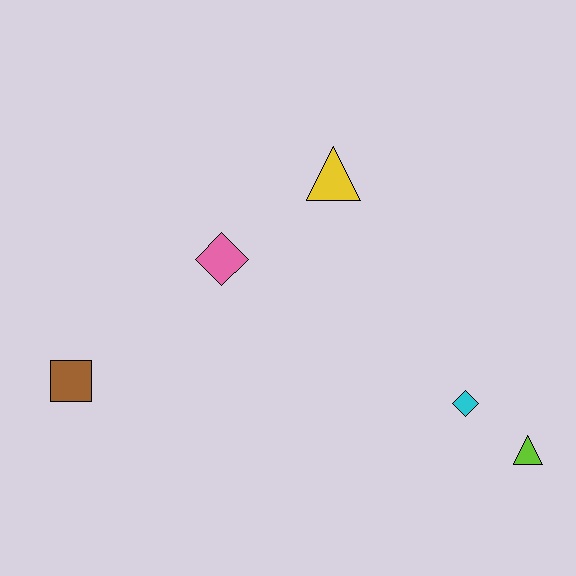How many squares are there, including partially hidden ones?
There is 1 square.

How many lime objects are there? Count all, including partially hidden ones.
There is 1 lime object.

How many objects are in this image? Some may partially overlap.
There are 5 objects.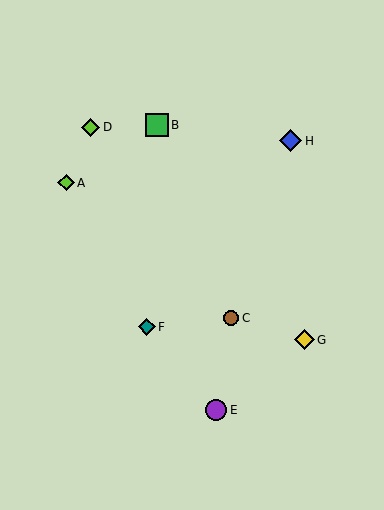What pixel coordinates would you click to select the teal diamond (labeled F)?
Click at (147, 327) to select the teal diamond F.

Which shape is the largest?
The green square (labeled B) is the largest.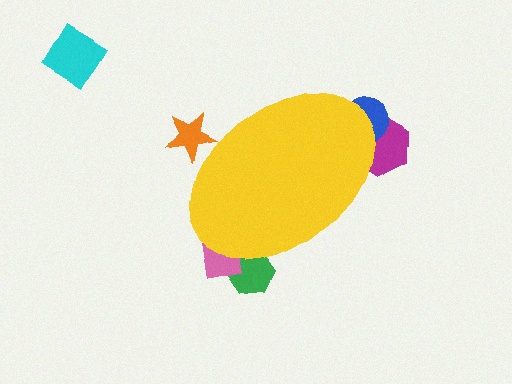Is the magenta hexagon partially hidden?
Yes, the magenta hexagon is partially hidden behind the yellow ellipse.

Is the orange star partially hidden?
Yes, the orange star is partially hidden behind the yellow ellipse.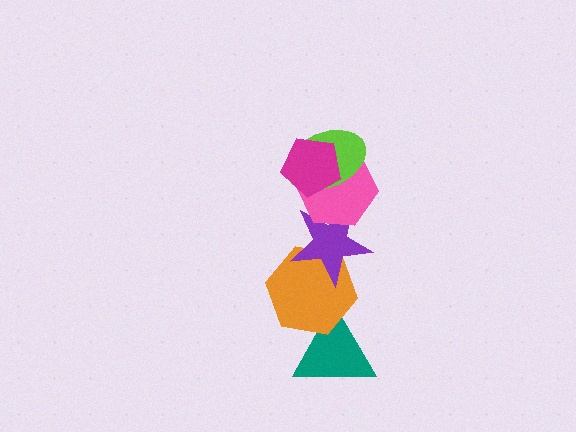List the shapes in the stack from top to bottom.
From top to bottom: the magenta pentagon, the lime ellipse, the pink hexagon, the purple star, the orange hexagon, the teal triangle.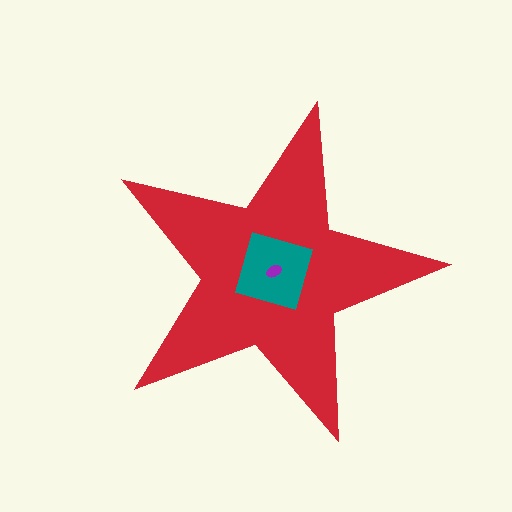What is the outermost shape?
The red star.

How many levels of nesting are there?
3.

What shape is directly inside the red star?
The teal square.